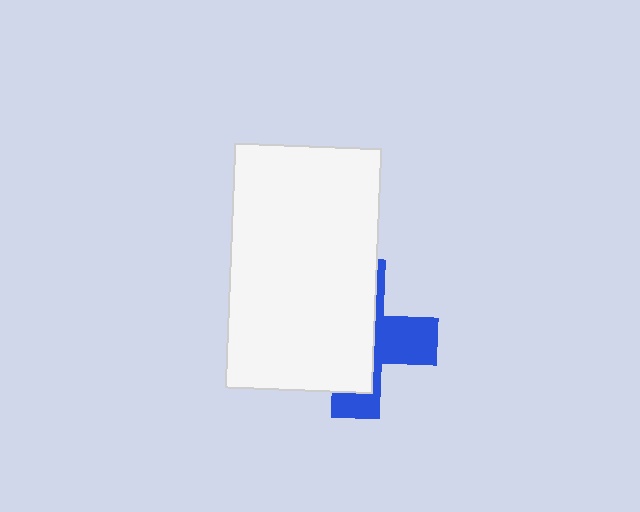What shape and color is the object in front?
The object in front is a white rectangle.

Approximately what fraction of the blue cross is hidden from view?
Roughly 62% of the blue cross is hidden behind the white rectangle.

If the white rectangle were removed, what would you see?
You would see the complete blue cross.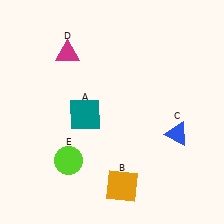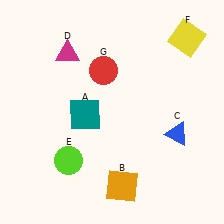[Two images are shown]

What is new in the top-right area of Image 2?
A yellow square (F) was added in the top-right area of Image 2.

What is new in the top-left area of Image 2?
A red circle (G) was added in the top-left area of Image 2.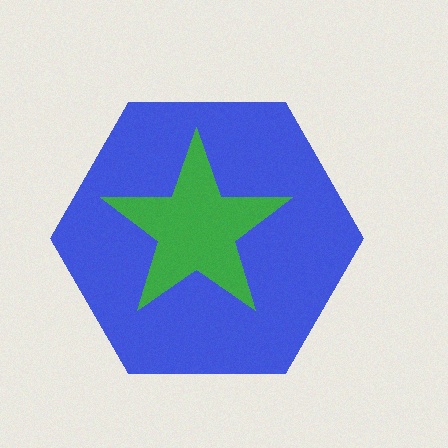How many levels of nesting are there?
2.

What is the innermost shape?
The green star.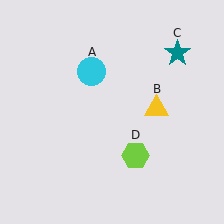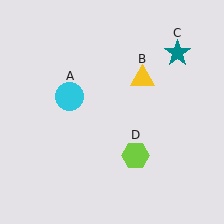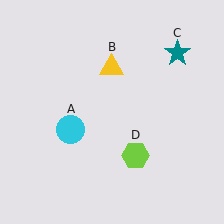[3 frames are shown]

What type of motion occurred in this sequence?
The cyan circle (object A), yellow triangle (object B) rotated counterclockwise around the center of the scene.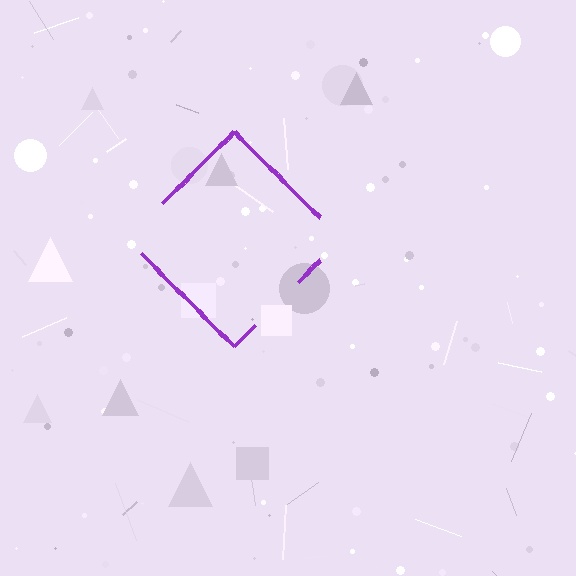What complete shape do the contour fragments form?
The contour fragments form a diamond.